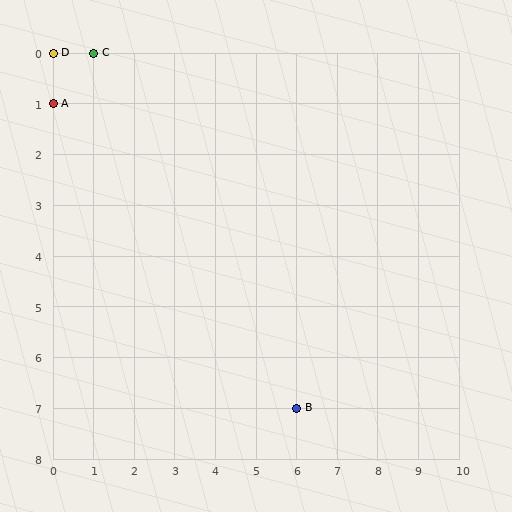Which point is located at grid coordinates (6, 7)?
Point B is at (6, 7).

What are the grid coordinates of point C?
Point C is at grid coordinates (1, 0).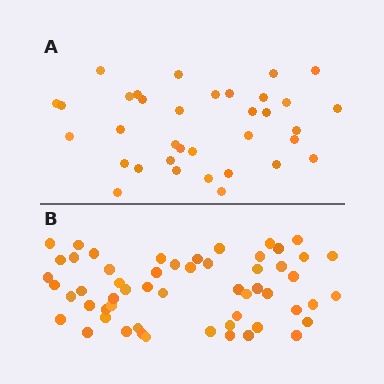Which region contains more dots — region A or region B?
Region B (the bottom region) has more dots.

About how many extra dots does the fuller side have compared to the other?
Region B has approximately 20 more dots than region A.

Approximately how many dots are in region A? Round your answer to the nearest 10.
About 40 dots. (The exact count is 35, which rounds to 40.)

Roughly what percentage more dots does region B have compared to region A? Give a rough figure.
About 60% more.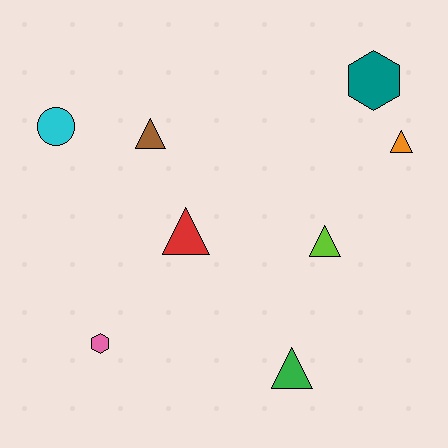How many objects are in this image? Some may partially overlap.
There are 8 objects.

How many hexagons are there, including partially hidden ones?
There are 2 hexagons.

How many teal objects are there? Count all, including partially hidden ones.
There is 1 teal object.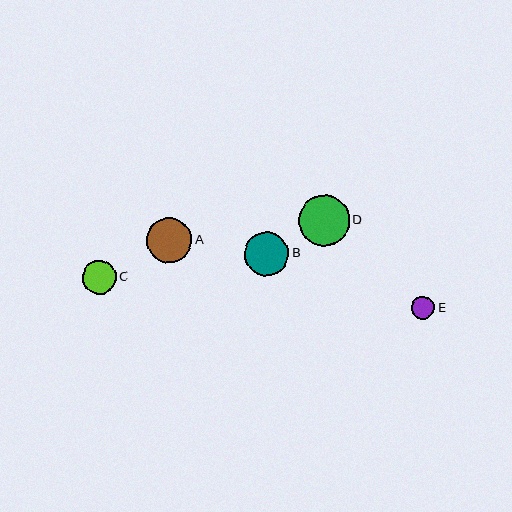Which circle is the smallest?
Circle E is the smallest with a size of approximately 23 pixels.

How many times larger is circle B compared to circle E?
Circle B is approximately 1.9 times the size of circle E.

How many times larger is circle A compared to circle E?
Circle A is approximately 2.0 times the size of circle E.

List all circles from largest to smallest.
From largest to smallest: D, A, B, C, E.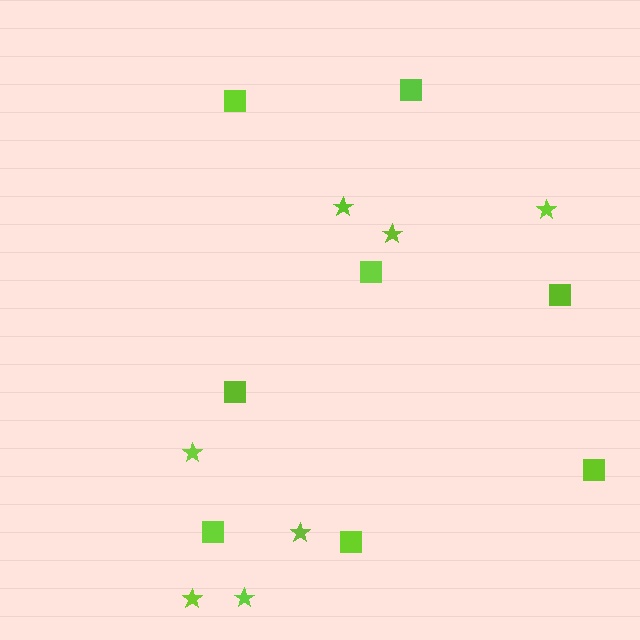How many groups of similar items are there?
There are 2 groups: one group of squares (8) and one group of stars (7).